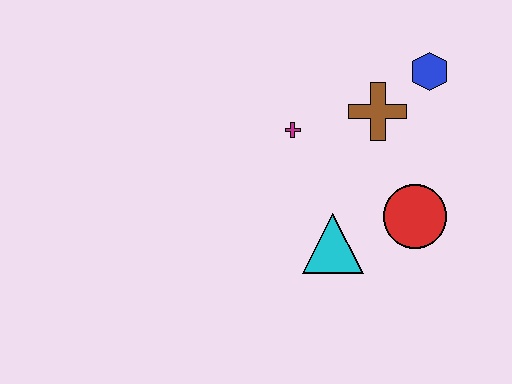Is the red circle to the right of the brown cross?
Yes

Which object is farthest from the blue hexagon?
The cyan triangle is farthest from the blue hexagon.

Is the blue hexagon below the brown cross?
No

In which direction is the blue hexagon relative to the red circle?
The blue hexagon is above the red circle.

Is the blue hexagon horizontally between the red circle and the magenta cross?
No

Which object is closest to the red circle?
The cyan triangle is closest to the red circle.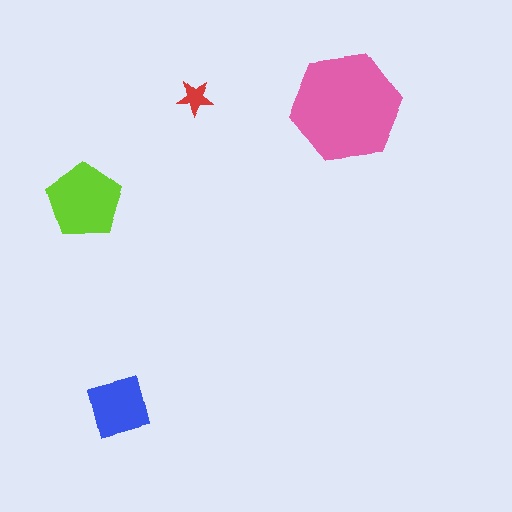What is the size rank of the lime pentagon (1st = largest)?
2nd.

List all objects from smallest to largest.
The red star, the blue square, the lime pentagon, the pink hexagon.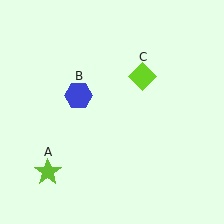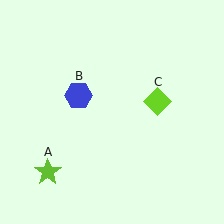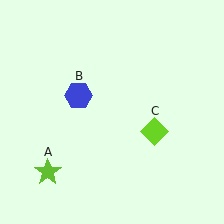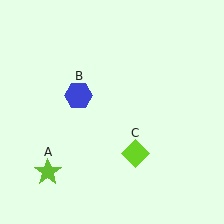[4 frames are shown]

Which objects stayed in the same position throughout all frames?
Lime star (object A) and blue hexagon (object B) remained stationary.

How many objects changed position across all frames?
1 object changed position: lime diamond (object C).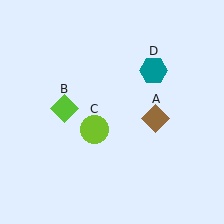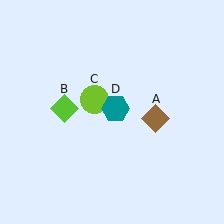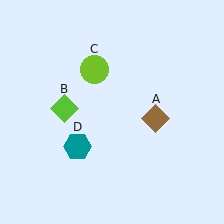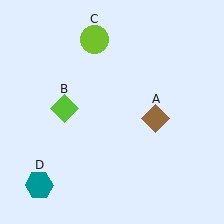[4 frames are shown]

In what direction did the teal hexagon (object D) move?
The teal hexagon (object D) moved down and to the left.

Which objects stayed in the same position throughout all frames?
Brown diamond (object A) and lime diamond (object B) remained stationary.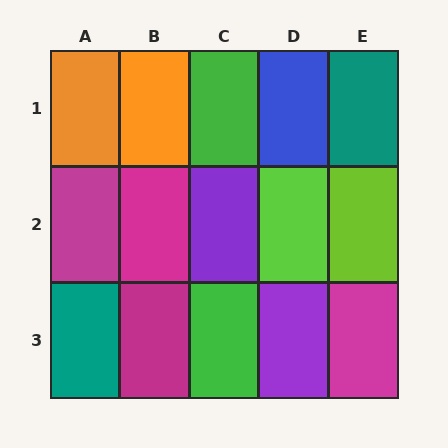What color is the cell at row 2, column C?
Purple.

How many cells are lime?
2 cells are lime.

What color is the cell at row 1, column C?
Green.